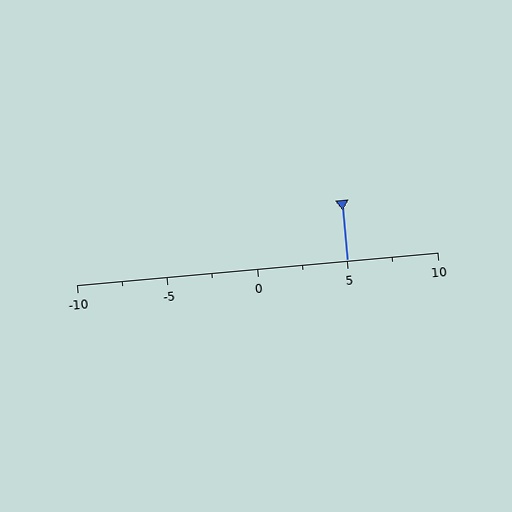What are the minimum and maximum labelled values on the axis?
The axis runs from -10 to 10.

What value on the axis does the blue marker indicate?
The marker indicates approximately 5.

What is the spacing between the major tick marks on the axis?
The major ticks are spaced 5 apart.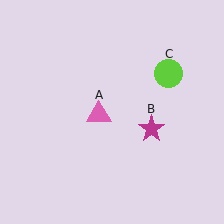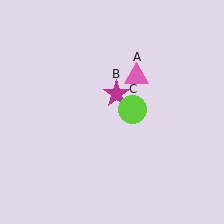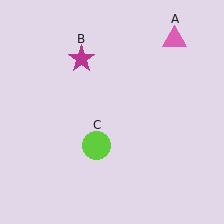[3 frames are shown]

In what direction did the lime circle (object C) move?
The lime circle (object C) moved down and to the left.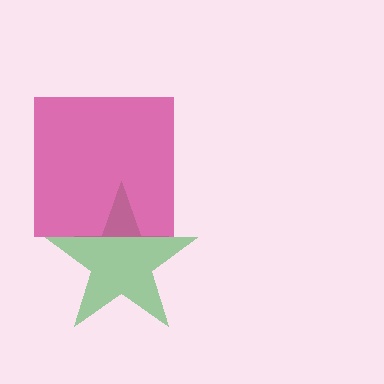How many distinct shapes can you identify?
There are 2 distinct shapes: a green star, a magenta square.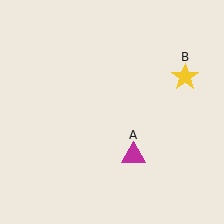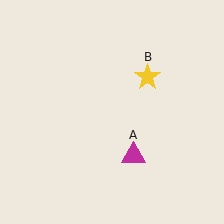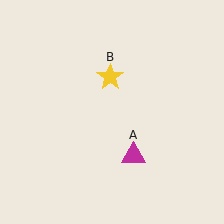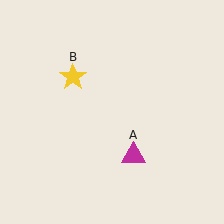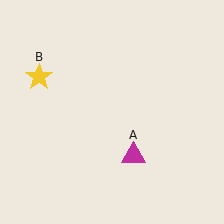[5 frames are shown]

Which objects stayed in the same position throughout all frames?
Magenta triangle (object A) remained stationary.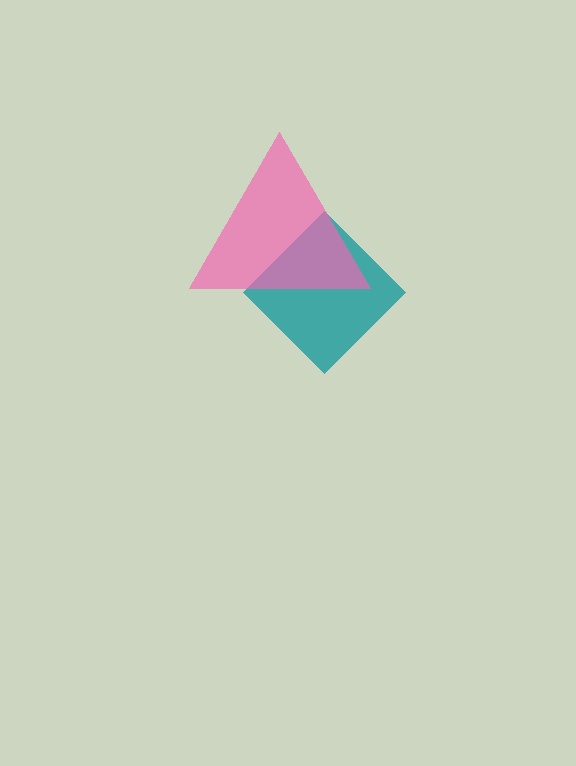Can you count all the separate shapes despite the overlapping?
Yes, there are 2 separate shapes.